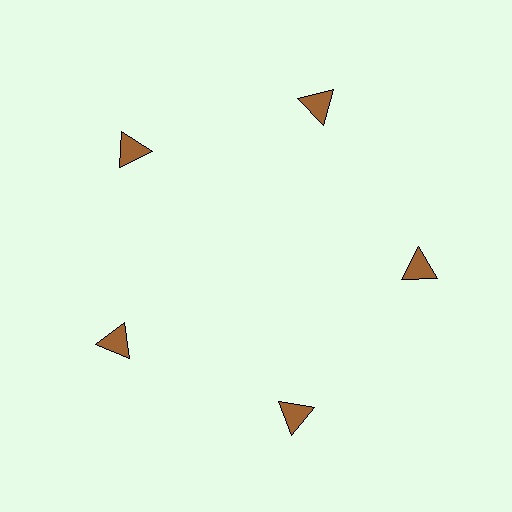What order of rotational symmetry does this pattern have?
This pattern has 5-fold rotational symmetry.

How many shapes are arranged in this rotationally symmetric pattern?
There are 5 shapes, arranged in 5 groups of 1.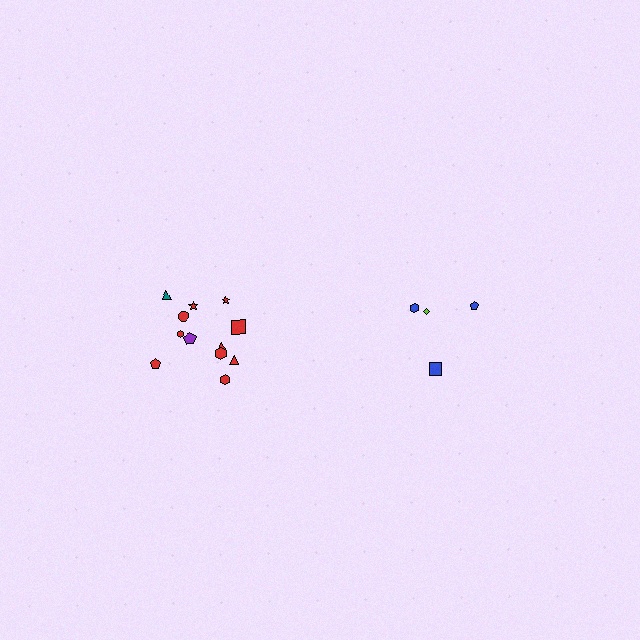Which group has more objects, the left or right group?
The left group.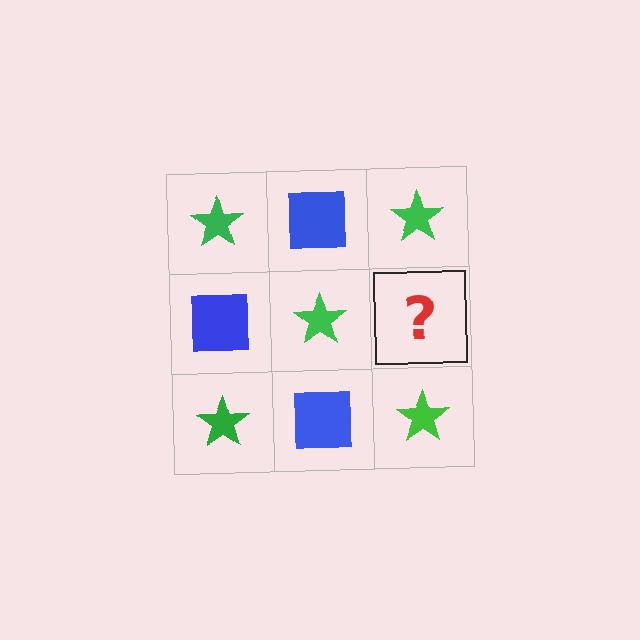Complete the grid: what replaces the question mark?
The question mark should be replaced with a blue square.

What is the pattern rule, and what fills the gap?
The rule is that it alternates green star and blue square in a checkerboard pattern. The gap should be filled with a blue square.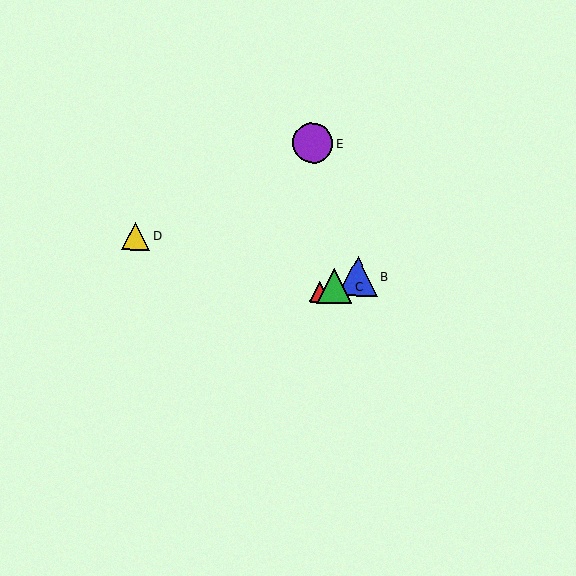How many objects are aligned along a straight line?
3 objects (A, B, C) are aligned along a straight line.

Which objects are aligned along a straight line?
Objects A, B, C are aligned along a straight line.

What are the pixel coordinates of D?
Object D is at (136, 236).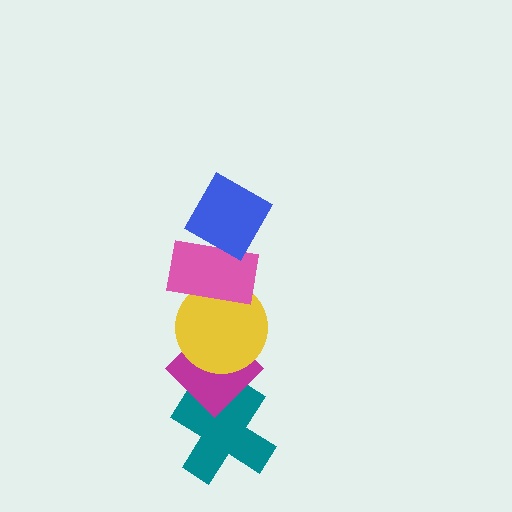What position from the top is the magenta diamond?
The magenta diamond is 4th from the top.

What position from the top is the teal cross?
The teal cross is 5th from the top.